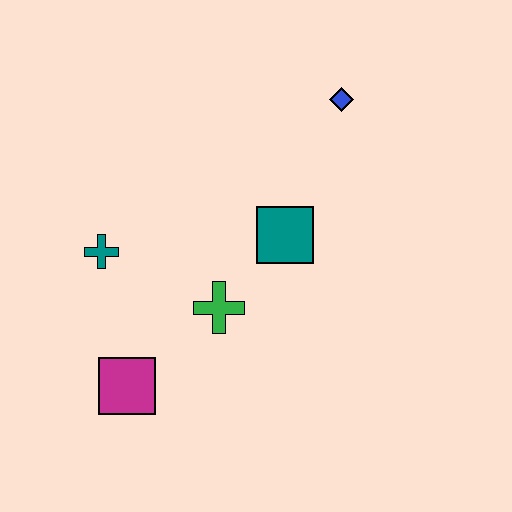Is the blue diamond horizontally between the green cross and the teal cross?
No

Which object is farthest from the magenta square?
The blue diamond is farthest from the magenta square.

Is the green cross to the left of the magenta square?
No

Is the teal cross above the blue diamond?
No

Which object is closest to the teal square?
The green cross is closest to the teal square.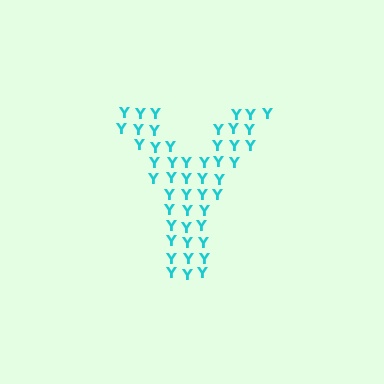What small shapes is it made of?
It is made of small letter Y's.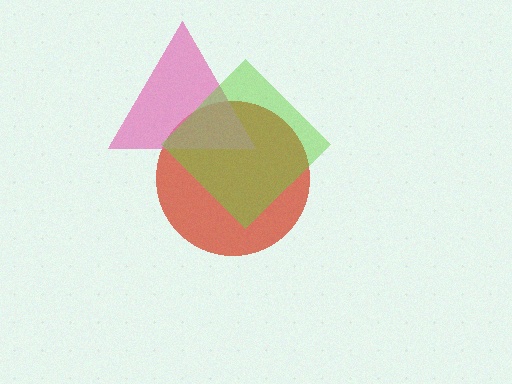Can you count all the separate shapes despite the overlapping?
Yes, there are 3 separate shapes.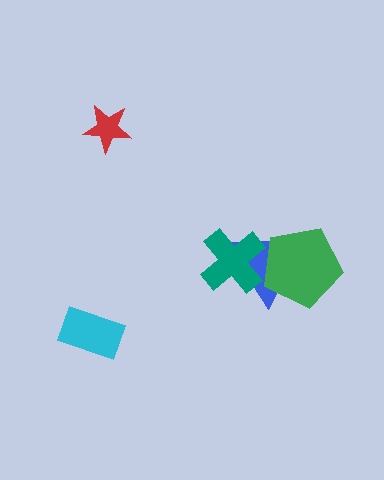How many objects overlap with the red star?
0 objects overlap with the red star.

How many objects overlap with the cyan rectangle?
0 objects overlap with the cyan rectangle.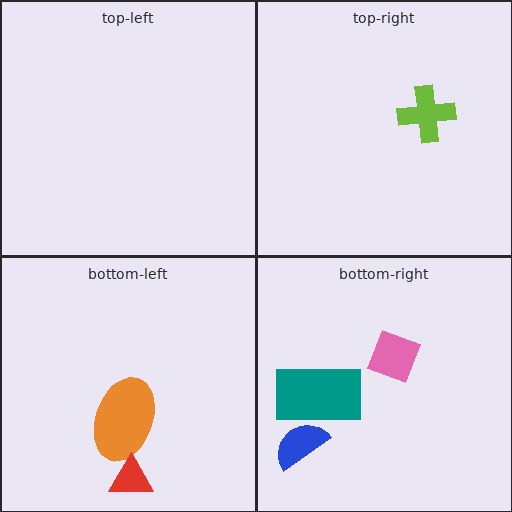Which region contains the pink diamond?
The bottom-right region.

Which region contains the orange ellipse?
The bottom-left region.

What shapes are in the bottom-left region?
The orange ellipse, the red triangle.